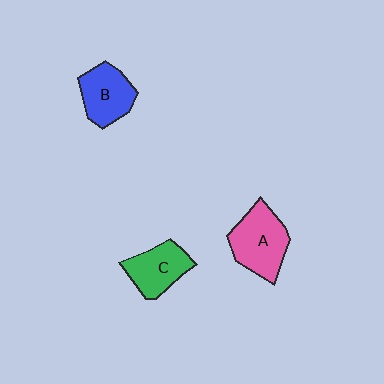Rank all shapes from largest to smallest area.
From largest to smallest: A (pink), B (blue), C (green).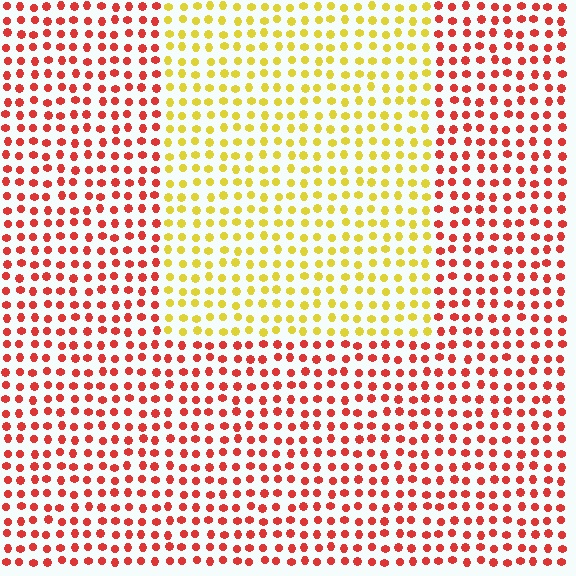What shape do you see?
I see a rectangle.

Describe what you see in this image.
The image is filled with small red elements in a uniform arrangement. A rectangle-shaped region is visible where the elements are tinted to a slightly different hue, forming a subtle color boundary.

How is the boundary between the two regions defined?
The boundary is defined purely by a slight shift in hue (about 56 degrees). Spacing, size, and orientation are identical on both sides.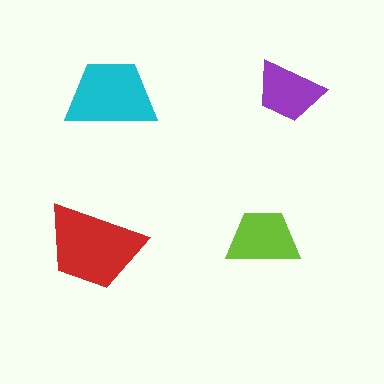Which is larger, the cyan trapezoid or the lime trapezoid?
The cyan one.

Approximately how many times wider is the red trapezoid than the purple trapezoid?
About 1.5 times wider.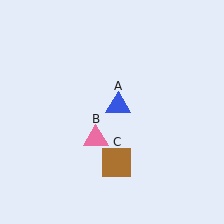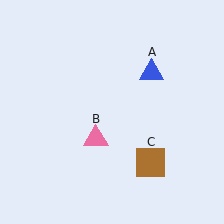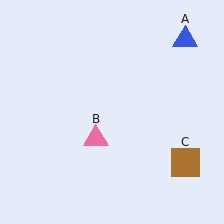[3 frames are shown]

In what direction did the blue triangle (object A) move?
The blue triangle (object A) moved up and to the right.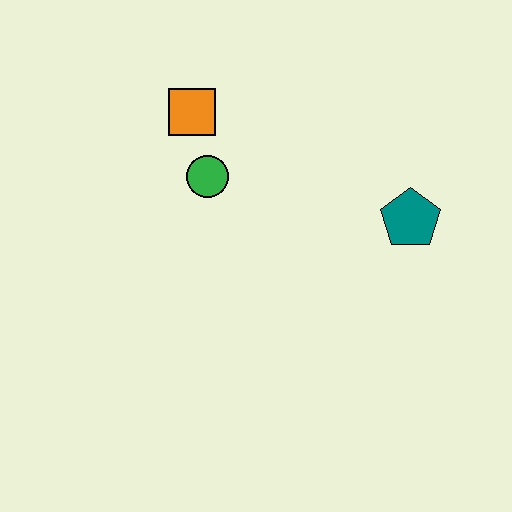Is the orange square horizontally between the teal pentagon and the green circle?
No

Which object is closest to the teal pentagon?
The green circle is closest to the teal pentagon.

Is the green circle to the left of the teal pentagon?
Yes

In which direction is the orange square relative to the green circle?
The orange square is above the green circle.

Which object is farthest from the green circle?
The teal pentagon is farthest from the green circle.